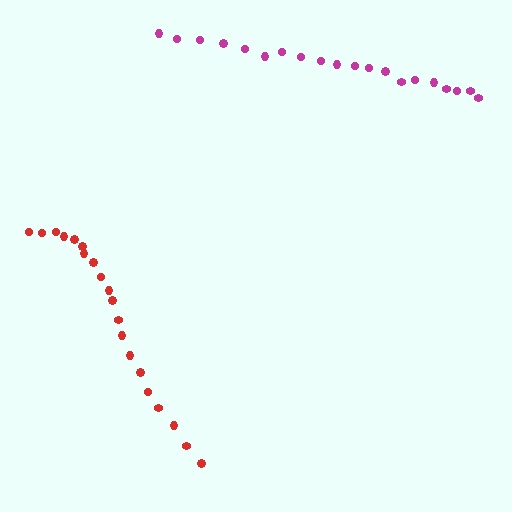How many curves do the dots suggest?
There are 2 distinct paths.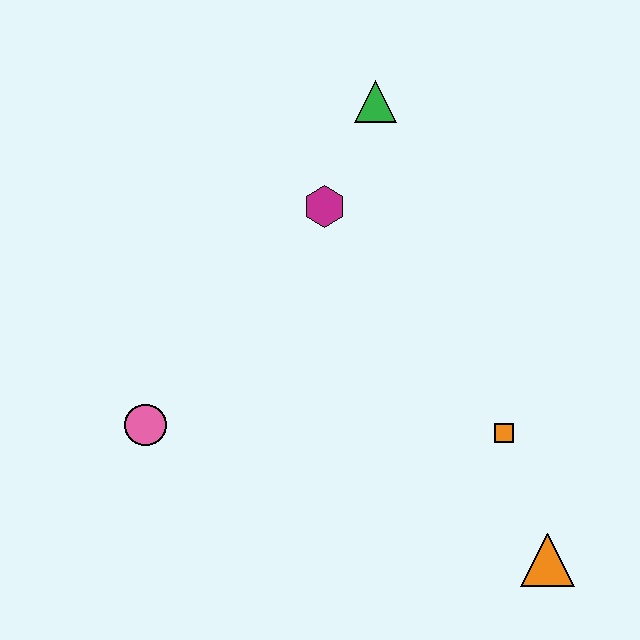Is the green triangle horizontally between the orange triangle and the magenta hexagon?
Yes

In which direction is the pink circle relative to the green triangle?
The pink circle is below the green triangle.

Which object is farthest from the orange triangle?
The green triangle is farthest from the orange triangle.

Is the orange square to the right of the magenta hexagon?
Yes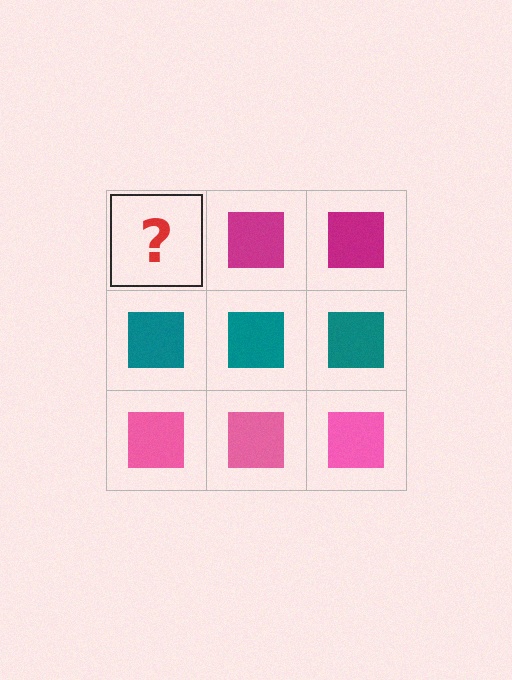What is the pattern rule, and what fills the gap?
The rule is that each row has a consistent color. The gap should be filled with a magenta square.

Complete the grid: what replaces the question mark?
The question mark should be replaced with a magenta square.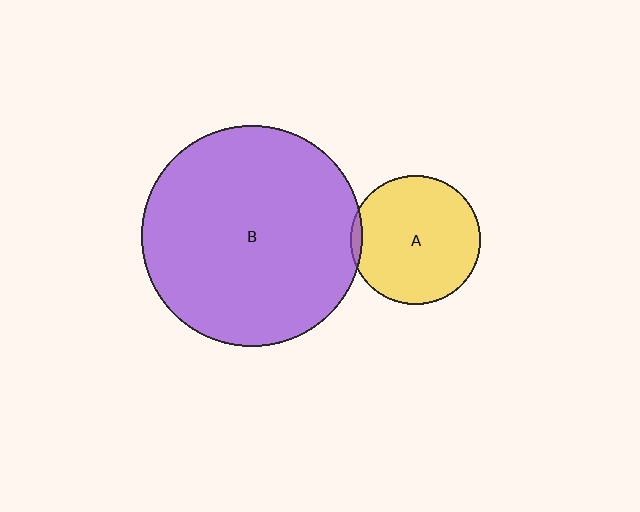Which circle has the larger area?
Circle B (purple).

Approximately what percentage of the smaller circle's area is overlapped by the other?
Approximately 5%.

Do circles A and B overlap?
Yes.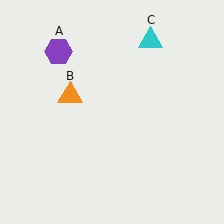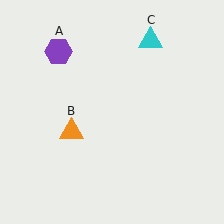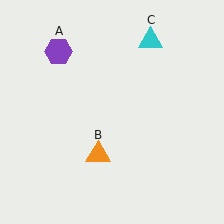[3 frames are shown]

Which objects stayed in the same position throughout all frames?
Purple hexagon (object A) and cyan triangle (object C) remained stationary.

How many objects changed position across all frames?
1 object changed position: orange triangle (object B).